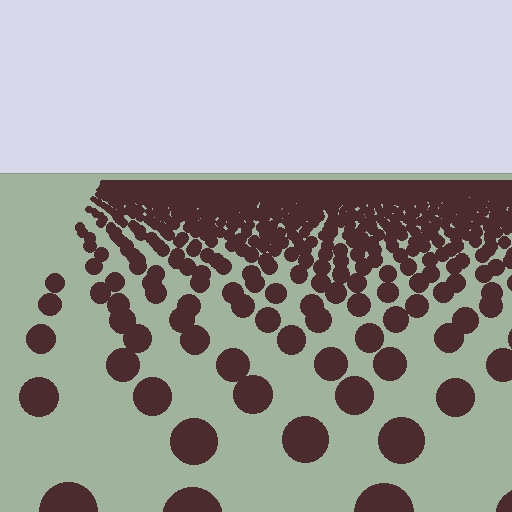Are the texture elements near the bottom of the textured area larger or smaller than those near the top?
Larger. Near the bottom, elements are closer to the viewer and appear at a bigger on-screen size.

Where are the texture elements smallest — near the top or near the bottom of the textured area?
Near the top.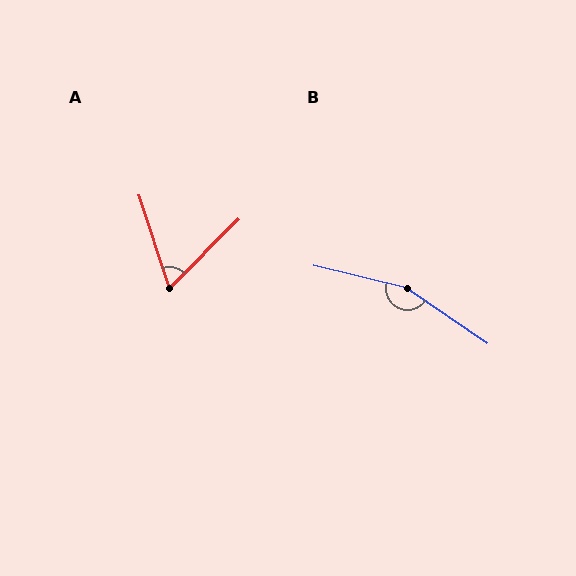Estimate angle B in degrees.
Approximately 159 degrees.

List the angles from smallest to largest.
A (63°), B (159°).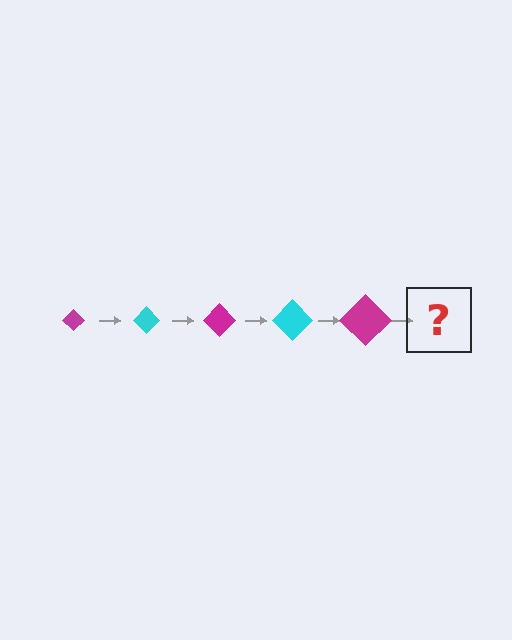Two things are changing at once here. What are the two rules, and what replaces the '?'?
The two rules are that the diamond grows larger each step and the color cycles through magenta and cyan. The '?' should be a cyan diamond, larger than the previous one.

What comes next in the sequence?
The next element should be a cyan diamond, larger than the previous one.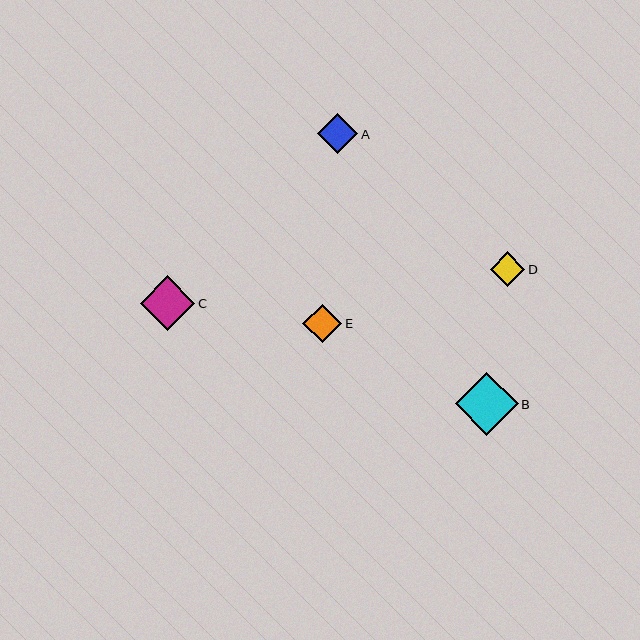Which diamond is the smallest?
Diamond D is the smallest with a size of approximately 35 pixels.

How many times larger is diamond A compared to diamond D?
Diamond A is approximately 1.2 times the size of diamond D.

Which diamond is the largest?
Diamond B is the largest with a size of approximately 62 pixels.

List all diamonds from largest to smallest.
From largest to smallest: B, C, A, E, D.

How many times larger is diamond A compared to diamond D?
Diamond A is approximately 1.2 times the size of diamond D.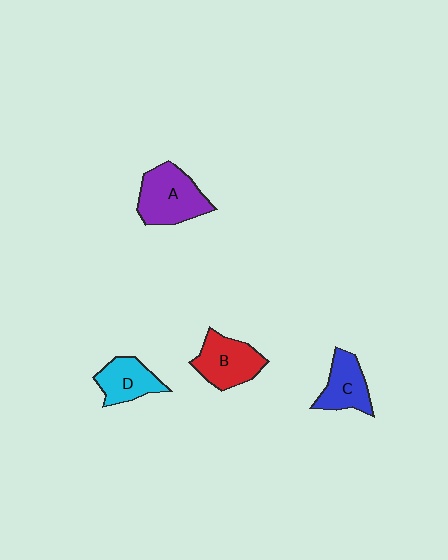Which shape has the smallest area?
Shape D (cyan).